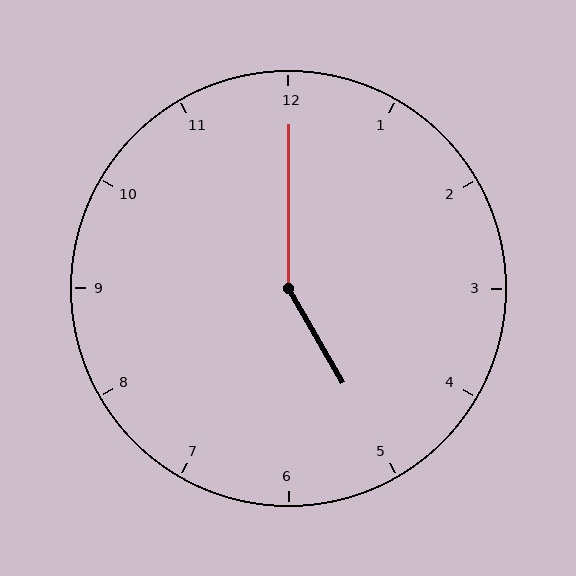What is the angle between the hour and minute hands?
Approximately 150 degrees.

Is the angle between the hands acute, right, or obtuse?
It is obtuse.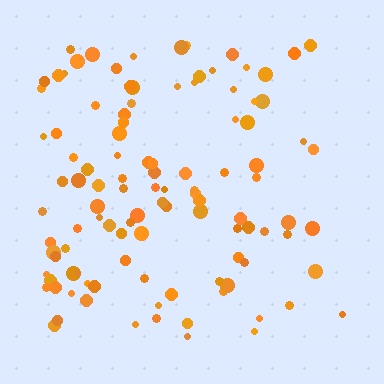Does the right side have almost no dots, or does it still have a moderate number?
Still a moderate number, just noticeably fewer than the left.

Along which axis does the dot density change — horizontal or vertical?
Horizontal.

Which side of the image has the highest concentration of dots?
The left.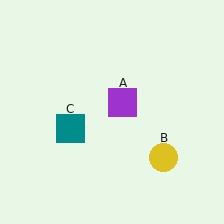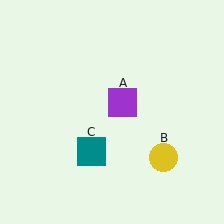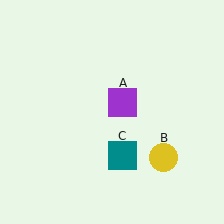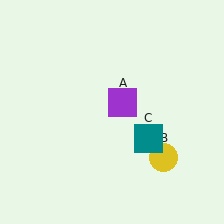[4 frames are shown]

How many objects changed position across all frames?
1 object changed position: teal square (object C).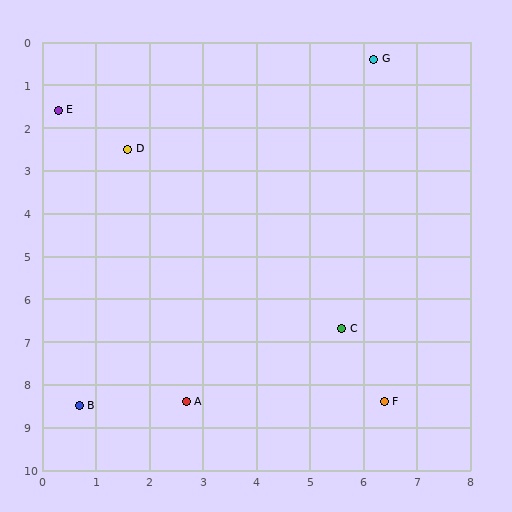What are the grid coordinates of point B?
Point B is at approximately (0.7, 8.5).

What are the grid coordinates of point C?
Point C is at approximately (5.6, 6.7).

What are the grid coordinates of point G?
Point G is at approximately (6.2, 0.4).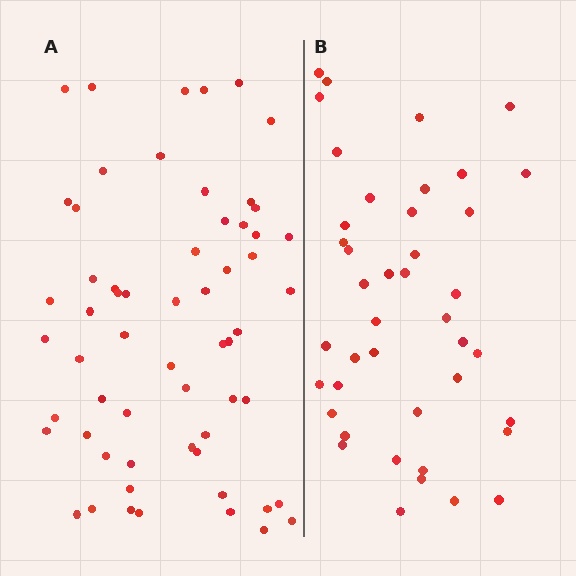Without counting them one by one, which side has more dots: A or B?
Region A (the left region) has more dots.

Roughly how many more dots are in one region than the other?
Region A has approximately 20 more dots than region B.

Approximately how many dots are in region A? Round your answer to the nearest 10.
About 60 dots.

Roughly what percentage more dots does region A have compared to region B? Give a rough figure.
About 45% more.